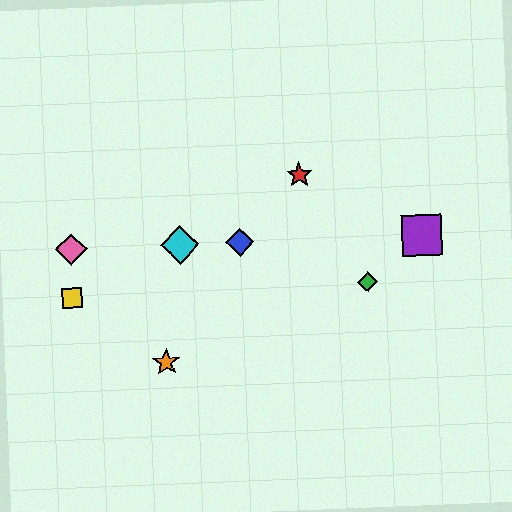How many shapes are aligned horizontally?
4 shapes (the blue diamond, the purple square, the cyan diamond, the pink diamond) are aligned horizontally.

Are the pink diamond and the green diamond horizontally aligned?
No, the pink diamond is at y≈249 and the green diamond is at y≈282.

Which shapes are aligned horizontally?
The blue diamond, the purple square, the cyan diamond, the pink diamond are aligned horizontally.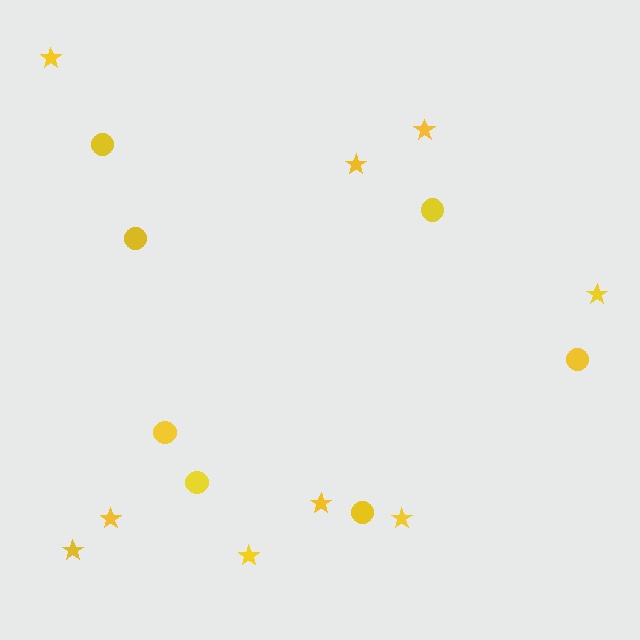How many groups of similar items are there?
There are 2 groups: one group of circles (7) and one group of stars (9).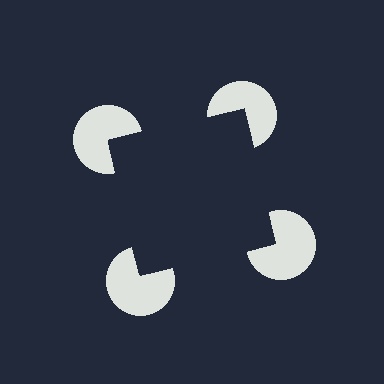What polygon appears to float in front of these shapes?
An illusory square — its edges are inferred from the aligned wedge cuts in the pac-man discs, not physically drawn.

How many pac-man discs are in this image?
There are 4 — one at each vertex of the illusory square.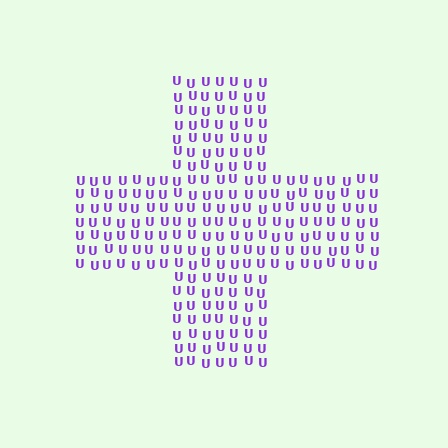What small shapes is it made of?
It is made of small letter U's.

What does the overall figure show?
The overall figure shows a cross.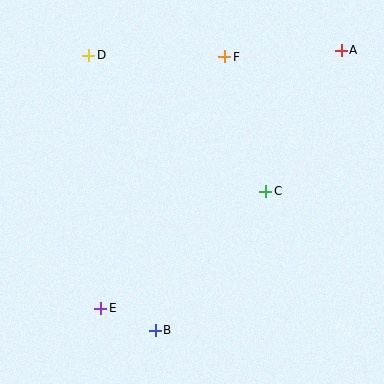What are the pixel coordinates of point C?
Point C is at (266, 191).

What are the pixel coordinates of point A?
Point A is at (341, 50).